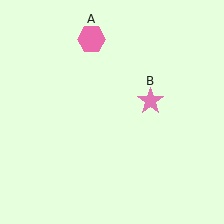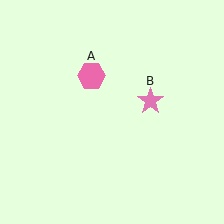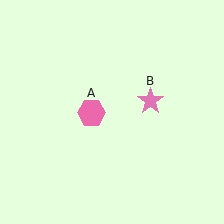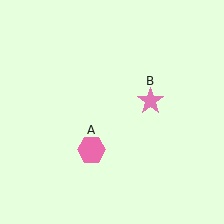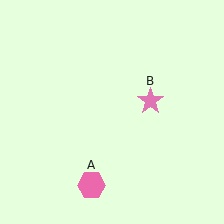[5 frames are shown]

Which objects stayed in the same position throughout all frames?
Pink star (object B) remained stationary.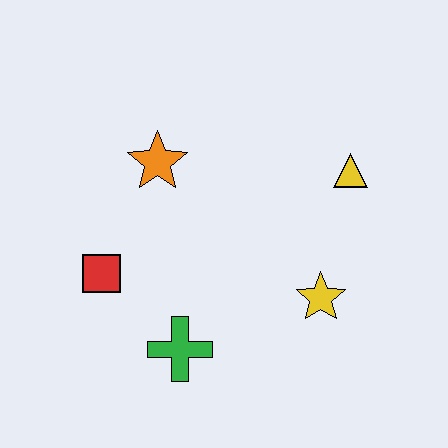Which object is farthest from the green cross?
The yellow triangle is farthest from the green cross.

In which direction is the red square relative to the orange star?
The red square is below the orange star.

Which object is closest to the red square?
The green cross is closest to the red square.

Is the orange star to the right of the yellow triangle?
No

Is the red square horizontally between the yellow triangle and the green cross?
No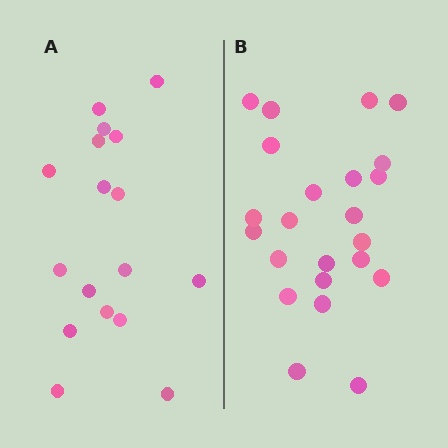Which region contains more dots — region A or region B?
Region B (the right region) has more dots.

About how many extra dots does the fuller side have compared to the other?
Region B has about 6 more dots than region A.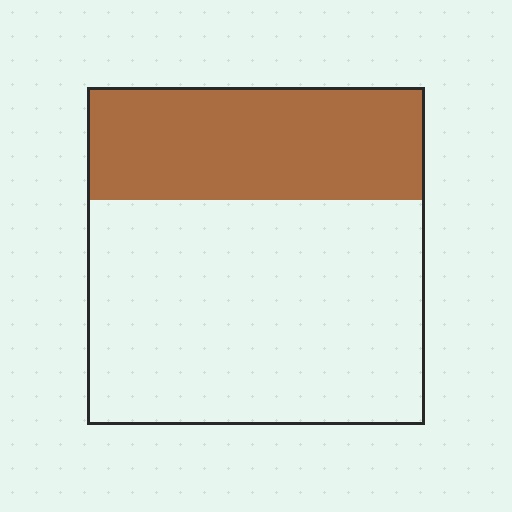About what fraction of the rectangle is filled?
About one third (1/3).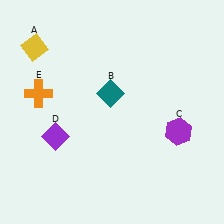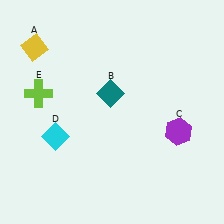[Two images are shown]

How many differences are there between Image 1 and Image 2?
There are 2 differences between the two images.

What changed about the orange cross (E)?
In Image 1, E is orange. In Image 2, it changed to lime.